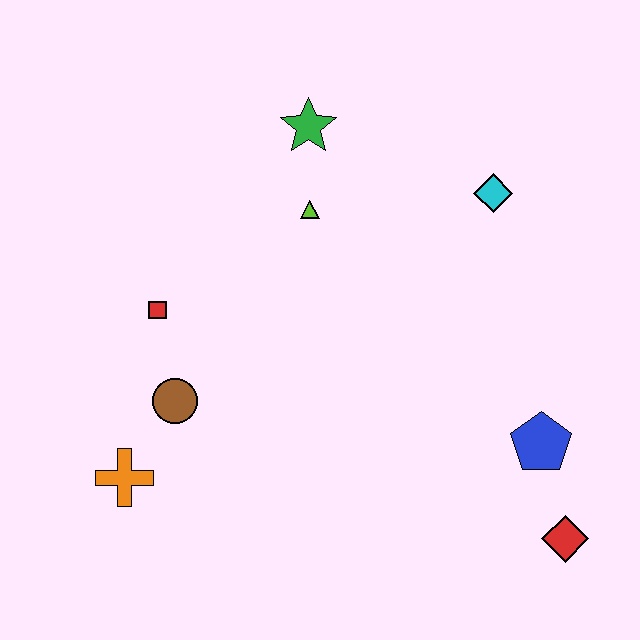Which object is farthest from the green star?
The red diamond is farthest from the green star.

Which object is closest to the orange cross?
The brown circle is closest to the orange cross.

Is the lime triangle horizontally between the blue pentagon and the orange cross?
Yes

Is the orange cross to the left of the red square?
Yes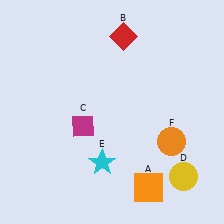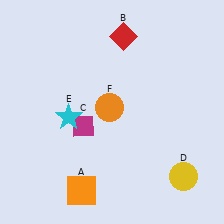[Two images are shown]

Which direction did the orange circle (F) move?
The orange circle (F) moved left.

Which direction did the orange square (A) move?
The orange square (A) moved left.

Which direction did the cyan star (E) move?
The cyan star (E) moved up.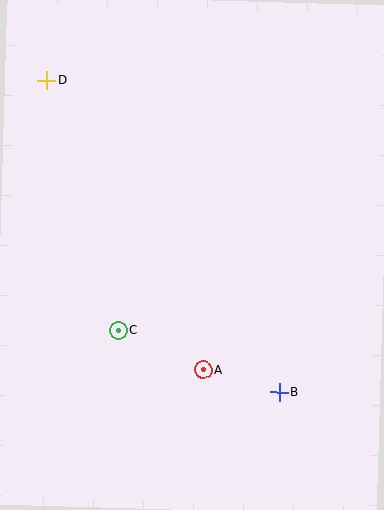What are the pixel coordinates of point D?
Point D is at (47, 80).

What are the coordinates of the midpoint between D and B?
The midpoint between D and B is at (163, 236).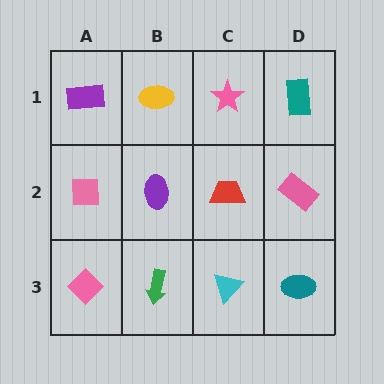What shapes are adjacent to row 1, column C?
A red trapezoid (row 2, column C), a yellow ellipse (row 1, column B), a teal rectangle (row 1, column D).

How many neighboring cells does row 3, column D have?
2.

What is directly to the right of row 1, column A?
A yellow ellipse.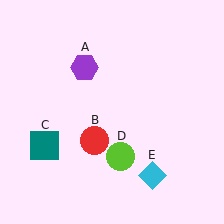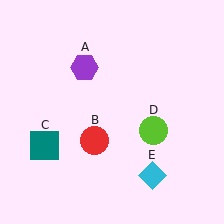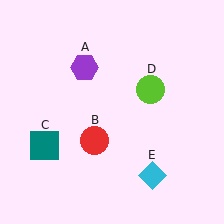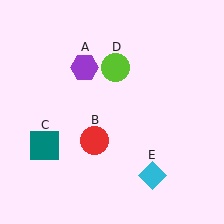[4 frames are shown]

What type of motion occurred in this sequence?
The lime circle (object D) rotated counterclockwise around the center of the scene.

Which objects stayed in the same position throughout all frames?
Purple hexagon (object A) and red circle (object B) and teal square (object C) and cyan diamond (object E) remained stationary.